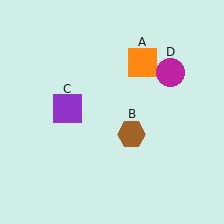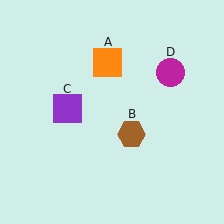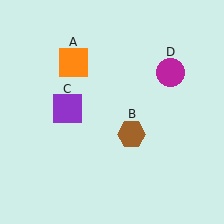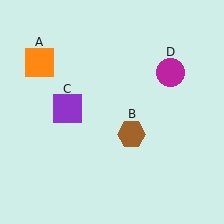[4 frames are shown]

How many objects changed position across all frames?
1 object changed position: orange square (object A).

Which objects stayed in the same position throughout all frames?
Brown hexagon (object B) and purple square (object C) and magenta circle (object D) remained stationary.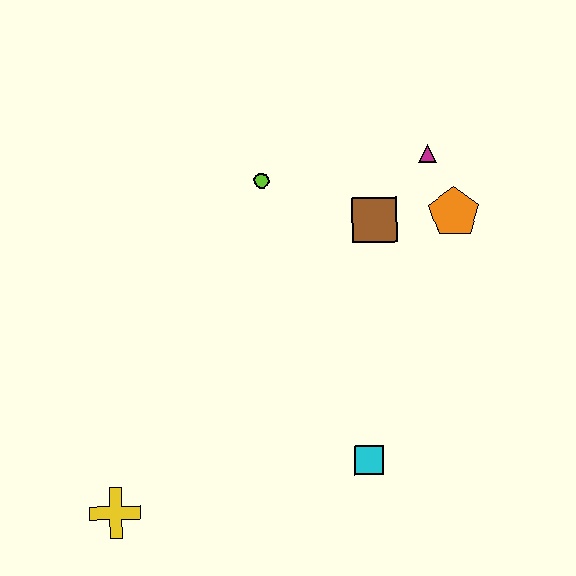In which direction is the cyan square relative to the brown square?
The cyan square is below the brown square.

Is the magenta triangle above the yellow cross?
Yes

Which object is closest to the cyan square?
The brown square is closest to the cyan square.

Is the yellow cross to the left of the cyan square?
Yes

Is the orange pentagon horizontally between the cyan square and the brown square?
No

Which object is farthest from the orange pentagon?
The yellow cross is farthest from the orange pentagon.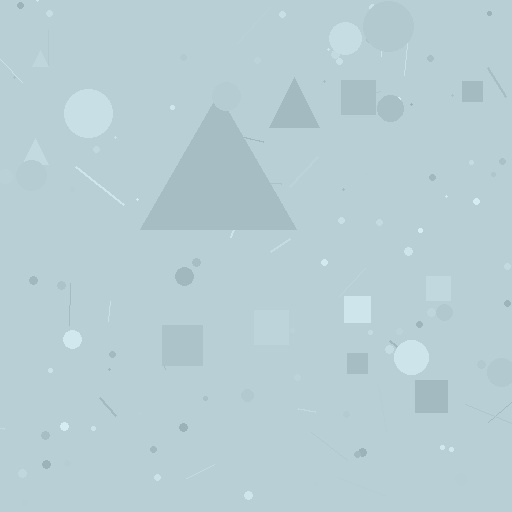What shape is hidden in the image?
A triangle is hidden in the image.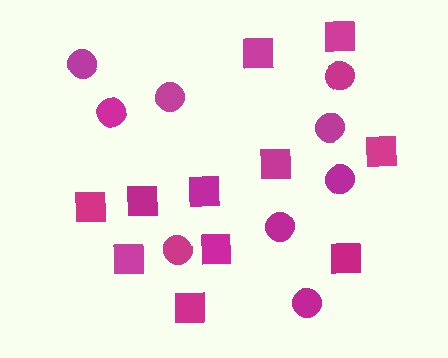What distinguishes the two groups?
There are 2 groups: one group of circles (9) and one group of squares (11).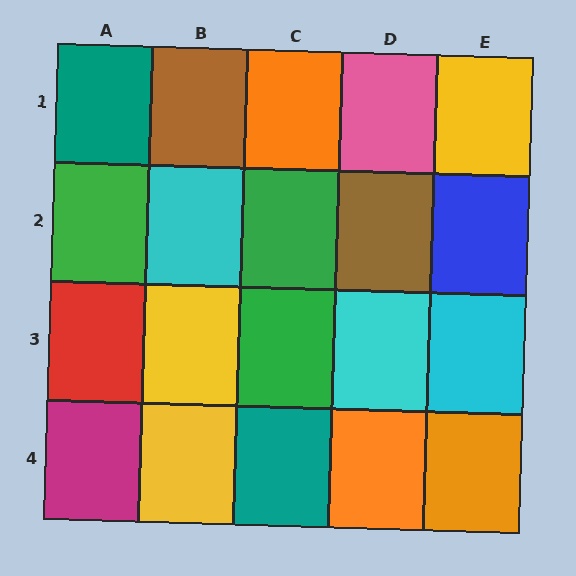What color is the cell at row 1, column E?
Yellow.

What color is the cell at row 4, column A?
Magenta.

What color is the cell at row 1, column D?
Pink.